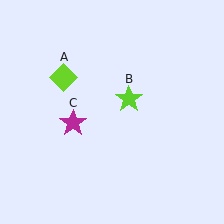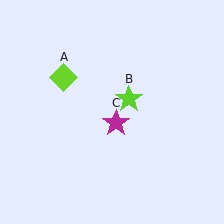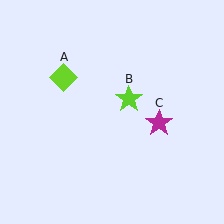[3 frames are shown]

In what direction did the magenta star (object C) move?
The magenta star (object C) moved right.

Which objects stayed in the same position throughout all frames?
Lime diamond (object A) and lime star (object B) remained stationary.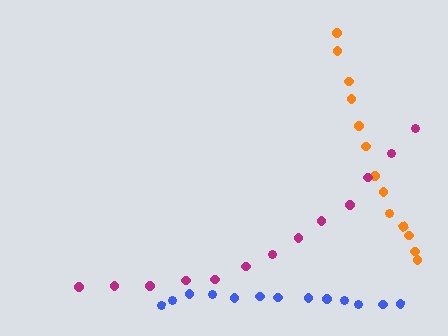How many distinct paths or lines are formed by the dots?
There are 3 distinct paths.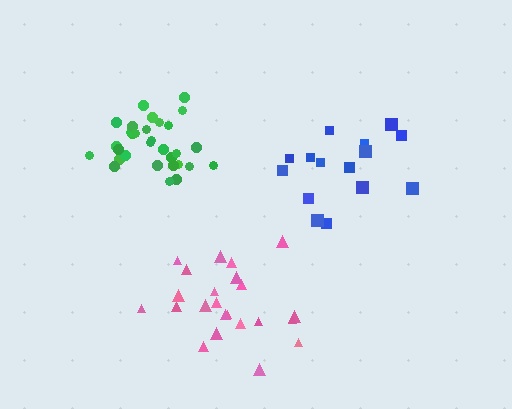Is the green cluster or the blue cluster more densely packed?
Green.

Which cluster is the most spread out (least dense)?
Blue.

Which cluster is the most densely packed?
Green.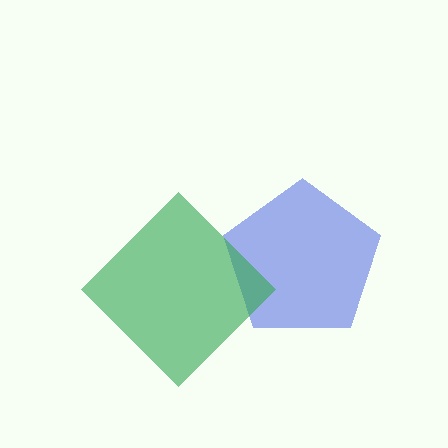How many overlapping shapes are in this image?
There are 2 overlapping shapes in the image.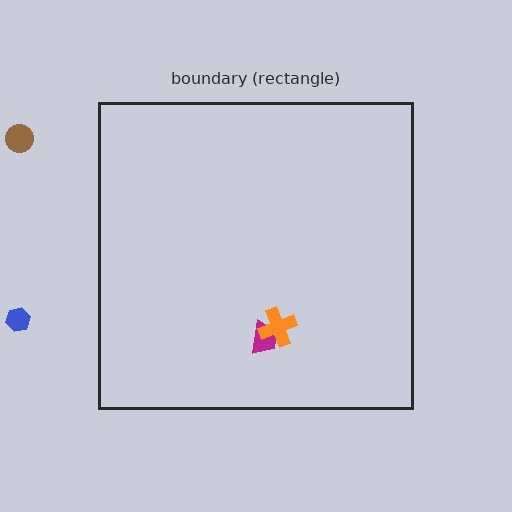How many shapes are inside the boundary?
2 inside, 2 outside.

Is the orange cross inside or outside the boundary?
Inside.